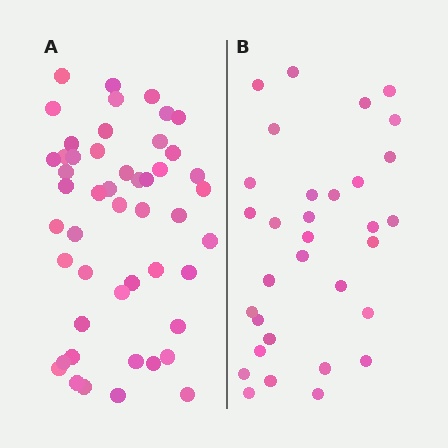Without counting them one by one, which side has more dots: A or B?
Region A (the left region) has more dots.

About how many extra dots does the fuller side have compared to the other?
Region A has approximately 15 more dots than region B.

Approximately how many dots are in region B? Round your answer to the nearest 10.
About 30 dots. (The exact count is 32, which rounds to 30.)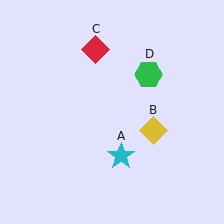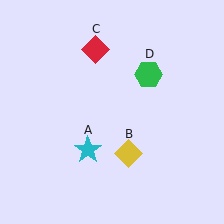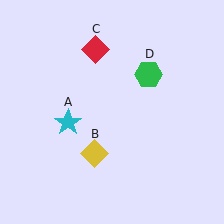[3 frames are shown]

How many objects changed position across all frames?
2 objects changed position: cyan star (object A), yellow diamond (object B).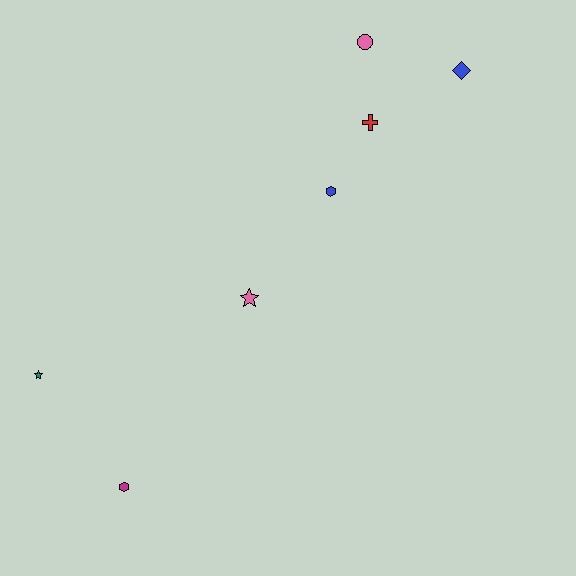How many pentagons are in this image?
There are no pentagons.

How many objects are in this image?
There are 7 objects.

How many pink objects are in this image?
There are 2 pink objects.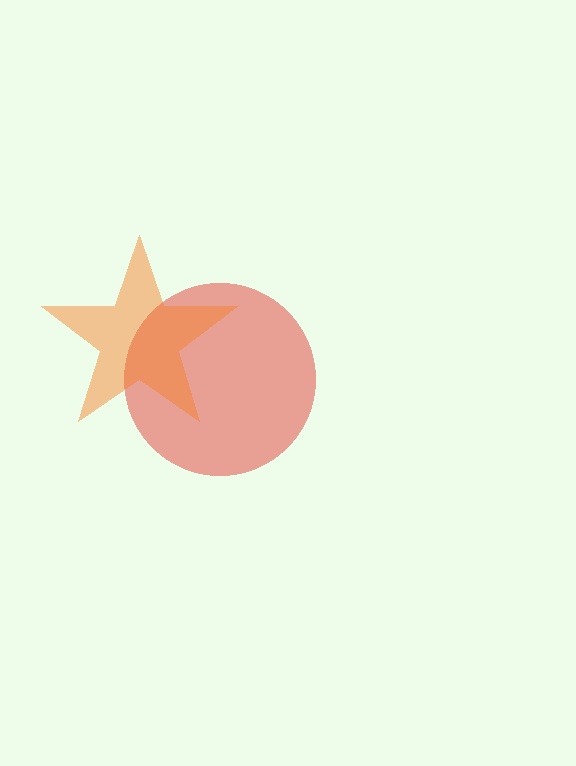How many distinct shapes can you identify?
There are 2 distinct shapes: a red circle, an orange star.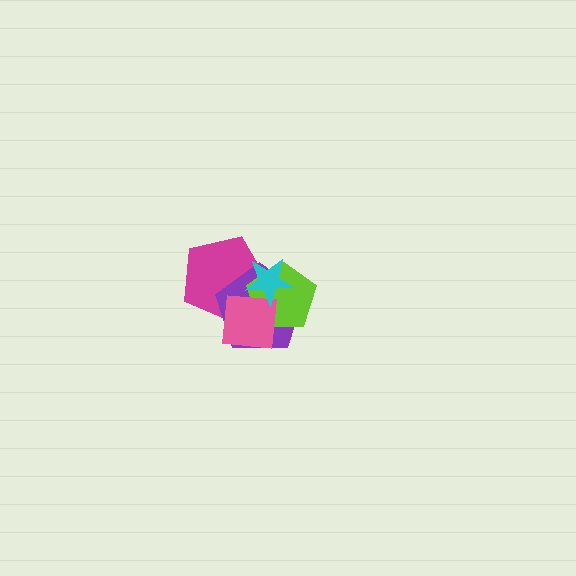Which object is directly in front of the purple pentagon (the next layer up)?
The lime pentagon is directly in front of the purple pentagon.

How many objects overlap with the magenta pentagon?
4 objects overlap with the magenta pentagon.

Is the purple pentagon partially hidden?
Yes, it is partially covered by another shape.